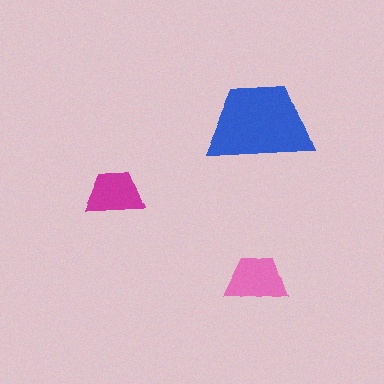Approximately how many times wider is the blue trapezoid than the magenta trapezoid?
About 2 times wider.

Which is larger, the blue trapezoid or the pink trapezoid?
The blue one.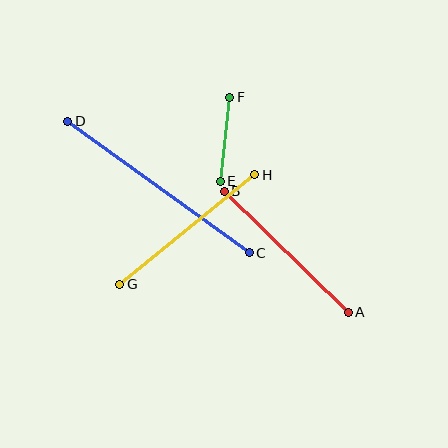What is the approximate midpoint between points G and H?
The midpoint is at approximately (187, 229) pixels.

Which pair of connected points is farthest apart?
Points C and D are farthest apart.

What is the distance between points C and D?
The distance is approximately 224 pixels.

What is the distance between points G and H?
The distance is approximately 174 pixels.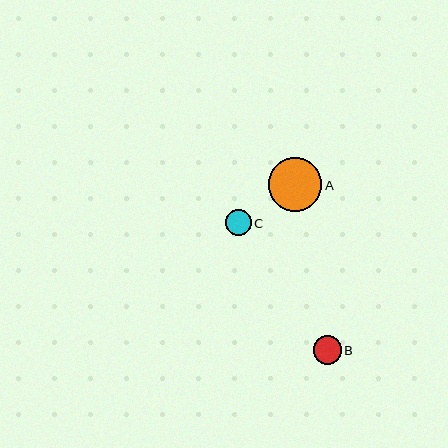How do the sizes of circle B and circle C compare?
Circle B and circle C are approximately the same size.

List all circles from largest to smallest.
From largest to smallest: A, B, C.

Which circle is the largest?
Circle A is the largest with a size of approximately 53 pixels.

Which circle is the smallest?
Circle C is the smallest with a size of approximately 26 pixels.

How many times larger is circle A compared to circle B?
Circle A is approximately 1.9 times the size of circle B.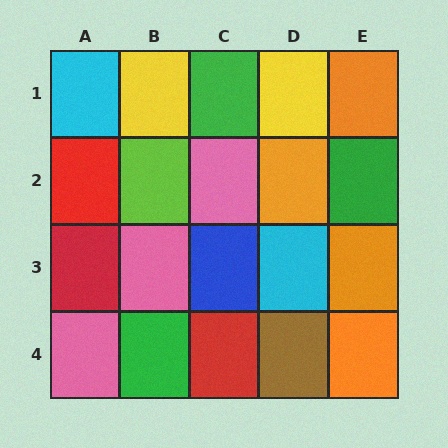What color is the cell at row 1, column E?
Orange.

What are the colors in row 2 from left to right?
Red, lime, pink, orange, green.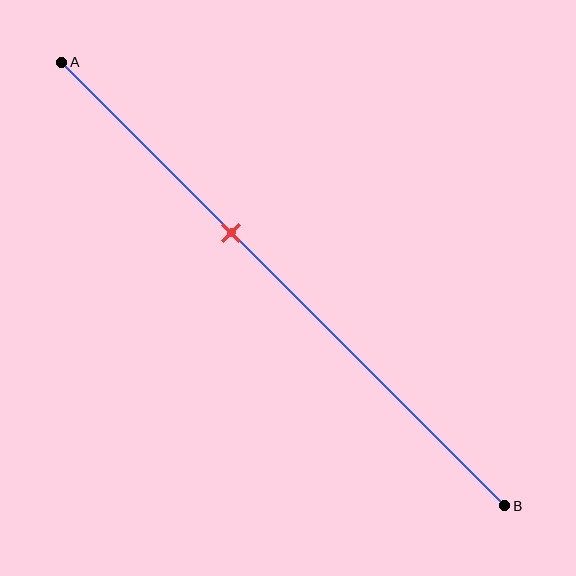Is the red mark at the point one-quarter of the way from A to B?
No, the mark is at about 40% from A, not at the 25% one-quarter point.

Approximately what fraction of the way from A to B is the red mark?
The red mark is approximately 40% of the way from A to B.